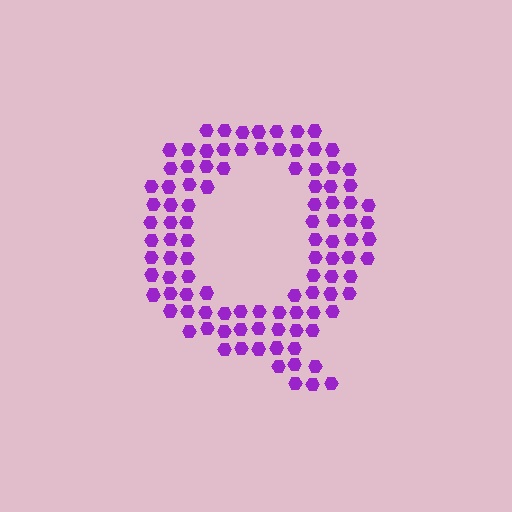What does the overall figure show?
The overall figure shows the letter Q.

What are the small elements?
The small elements are hexagons.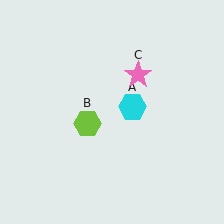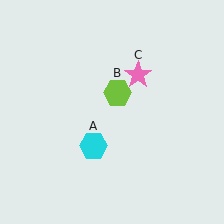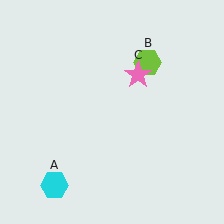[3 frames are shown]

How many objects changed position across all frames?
2 objects changed position: cyan hexagon (object A), lime hexagon (object B).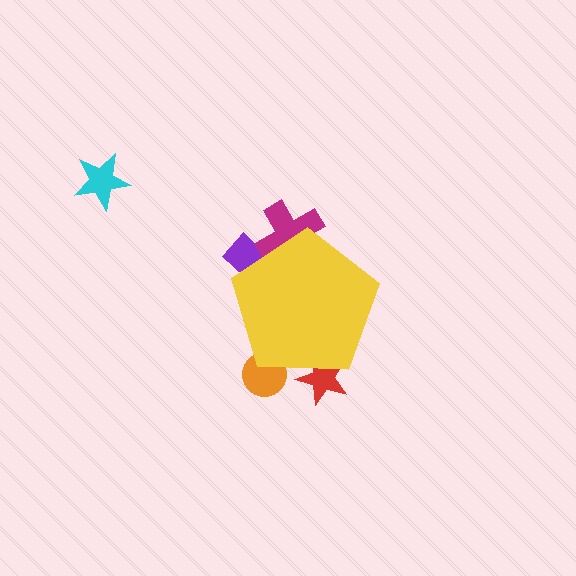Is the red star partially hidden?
Yes, the red star is partially hidden behind the yellow pentagon.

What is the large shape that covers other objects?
A yellow pentagon.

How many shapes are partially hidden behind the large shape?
4 shapes are partially hidden.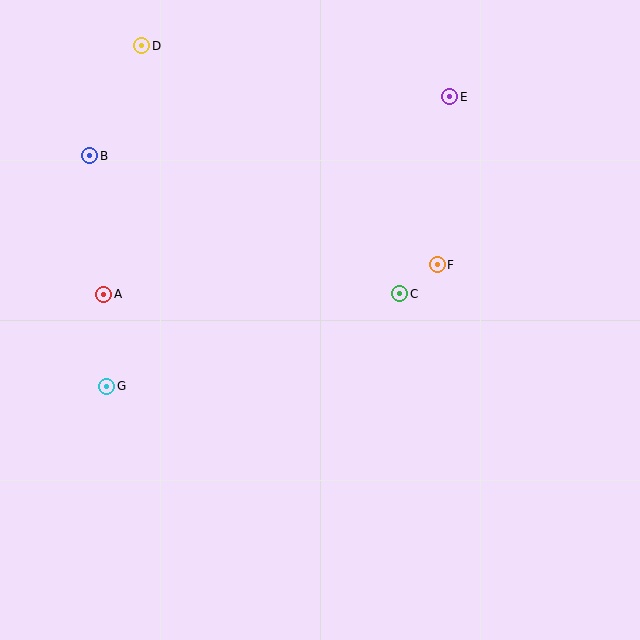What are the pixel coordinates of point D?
Point D is at (142, 46).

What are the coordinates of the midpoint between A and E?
The midpoint between A and E is at (277, 195).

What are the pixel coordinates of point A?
Point A is at (104, 294).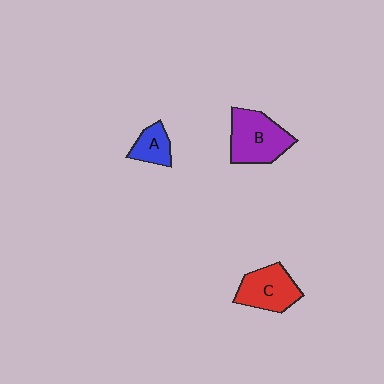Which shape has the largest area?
Shape B (purple).